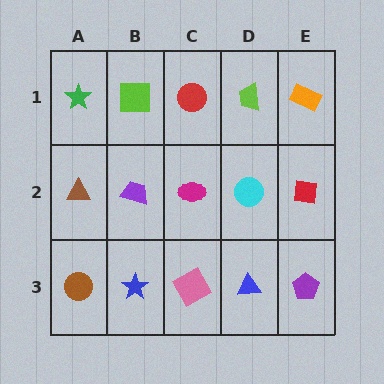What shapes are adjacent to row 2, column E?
An orange rectangle (row 1, column E), a purple pentagon (row 3, column E), a cyan circle (row 2, column D).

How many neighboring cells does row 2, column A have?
3.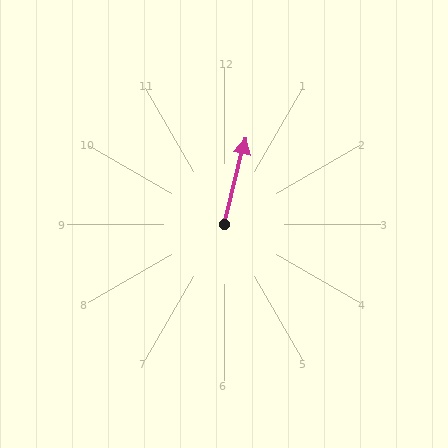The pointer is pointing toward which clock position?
Roughly 12 o'clock.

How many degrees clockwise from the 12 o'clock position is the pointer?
Approximately 14 degrees.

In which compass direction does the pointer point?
North.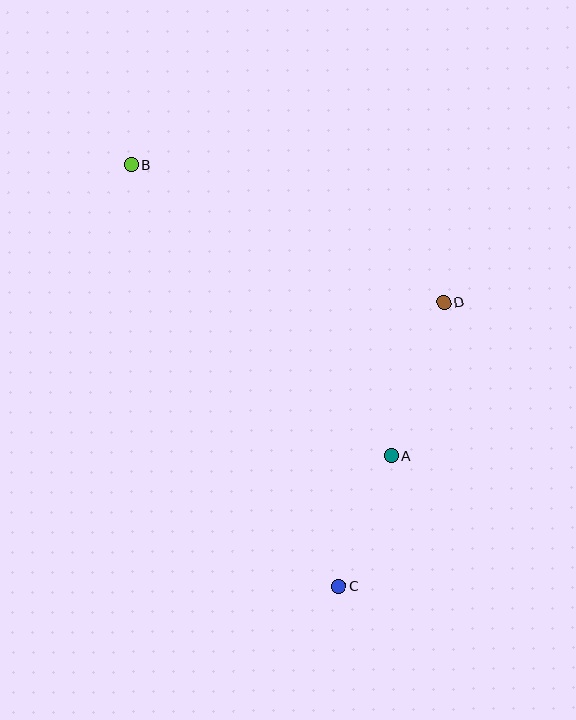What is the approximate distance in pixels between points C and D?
The distance between C and D is approximately 302 pixels.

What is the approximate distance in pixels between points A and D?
The distance between A and D is approximately 162 pixels.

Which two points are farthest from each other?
Points B and C are farthest from each other.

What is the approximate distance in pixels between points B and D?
The distance between B and D is approximately 341 pixels.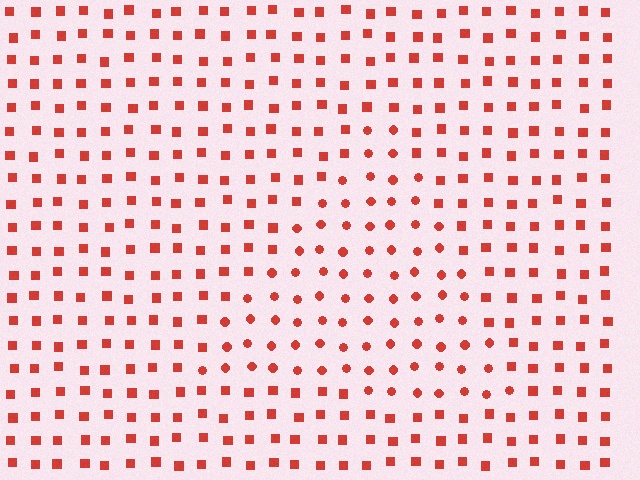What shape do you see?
I see a triangle.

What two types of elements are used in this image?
The image uses circles inside the triangle region and squares outside it.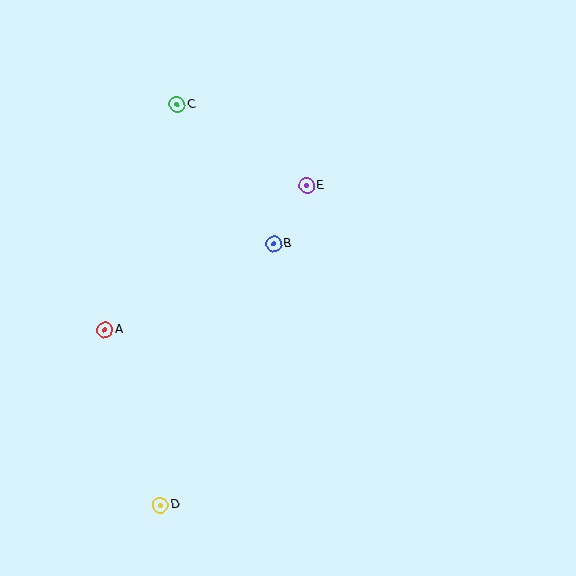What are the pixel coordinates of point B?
Point B is at (274, 244).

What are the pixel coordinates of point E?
Point E is at (307, 185).